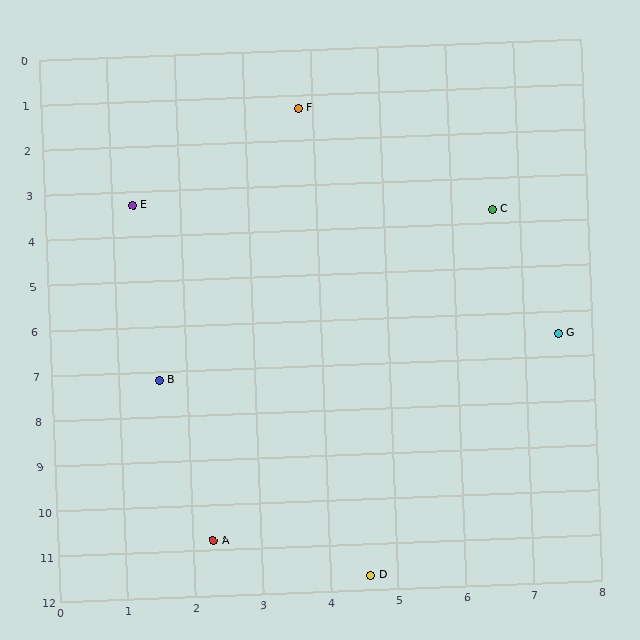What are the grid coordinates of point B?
Point B is at approximately (1.6, 7.2).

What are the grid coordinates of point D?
Point D is at approximately (4.6, 11.7).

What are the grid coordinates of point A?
Point A is at approximately (2.3, 10.8).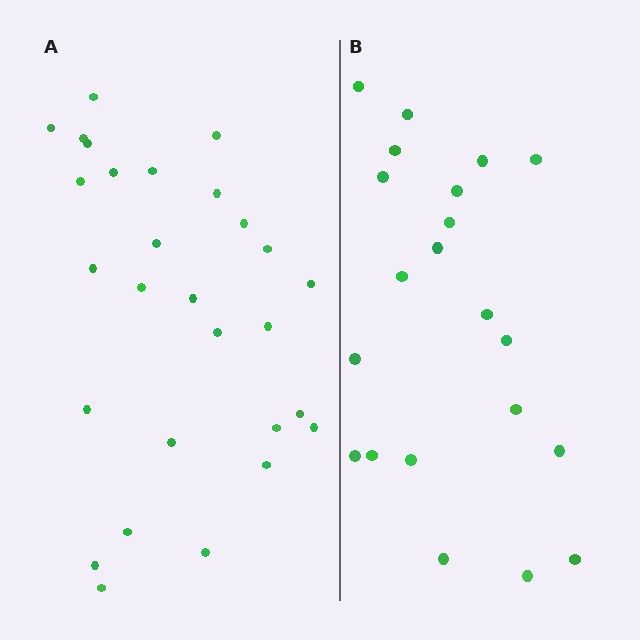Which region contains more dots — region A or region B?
Region A (the left region) has more dots.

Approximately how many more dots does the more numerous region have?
Region A has roughly 8 or so more dots than region B.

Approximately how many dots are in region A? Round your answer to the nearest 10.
About 30 dots. (The exact count is 28, which rounds to 30.)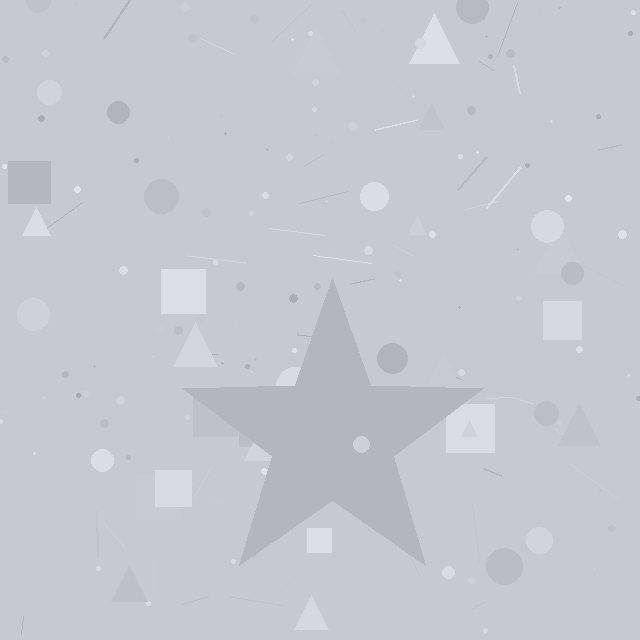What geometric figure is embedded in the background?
A star is embedded in the background.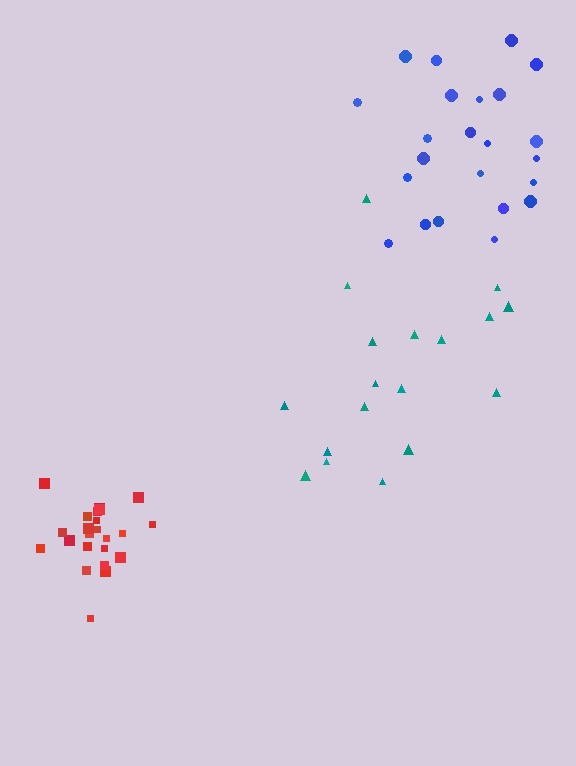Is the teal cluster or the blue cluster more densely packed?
Blue.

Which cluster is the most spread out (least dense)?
Teal.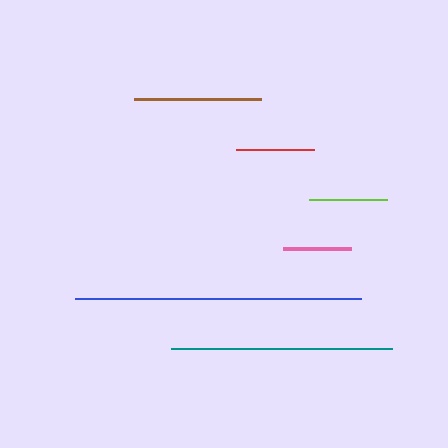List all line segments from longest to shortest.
From longest to shortest: blue, teal, brown, lime, red, pink.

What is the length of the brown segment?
The brown segment is approximately 127 pixels long.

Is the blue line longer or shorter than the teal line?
The blue line is longer than the teal line.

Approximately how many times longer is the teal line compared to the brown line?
The teal line is approximately 1.7 times the length of the brown line.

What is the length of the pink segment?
The pink segment is approximately 68 pixels long.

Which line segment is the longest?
The blue line is the longest at approximately 287 pixels.